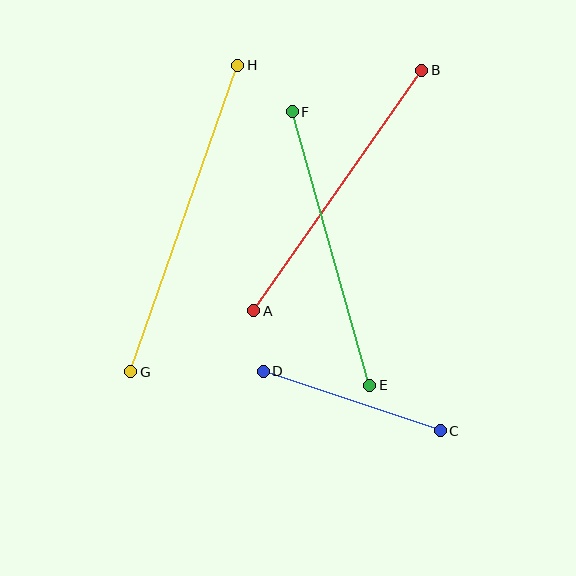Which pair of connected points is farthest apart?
Points G and H are farthest apart.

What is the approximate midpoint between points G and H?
The midpoint is at approximately (184, 219) pixels.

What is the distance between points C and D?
The distance is approximately 187 pixels.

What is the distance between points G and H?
The distance is approximately 325 pixels.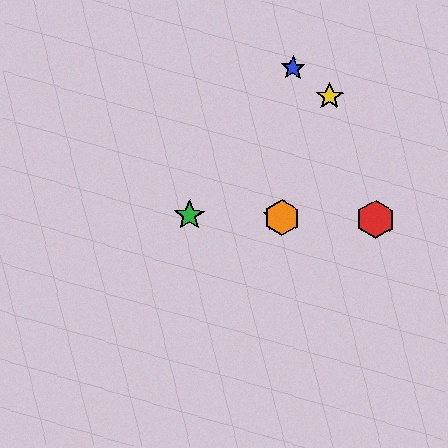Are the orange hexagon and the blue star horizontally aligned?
No, the orange hexagon is at y≈217 and the blue star is at y≈68.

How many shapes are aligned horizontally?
4 shapes (the red hexagon, the green star, the purple star, the orange hexagon) are aligned horizontally.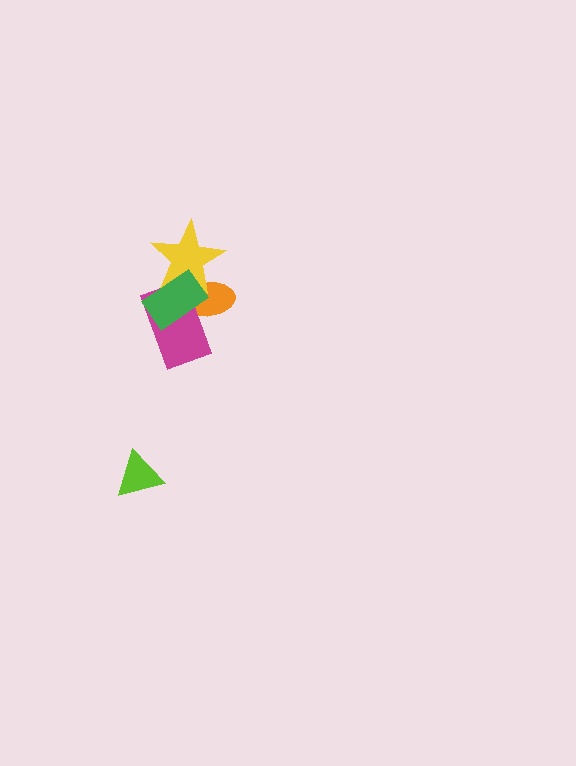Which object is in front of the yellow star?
The green rectangle is in front of the yellow star.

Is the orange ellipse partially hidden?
Yes, it is partially covered by another shape.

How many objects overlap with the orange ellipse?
3 objects overlap with the orange ellipse.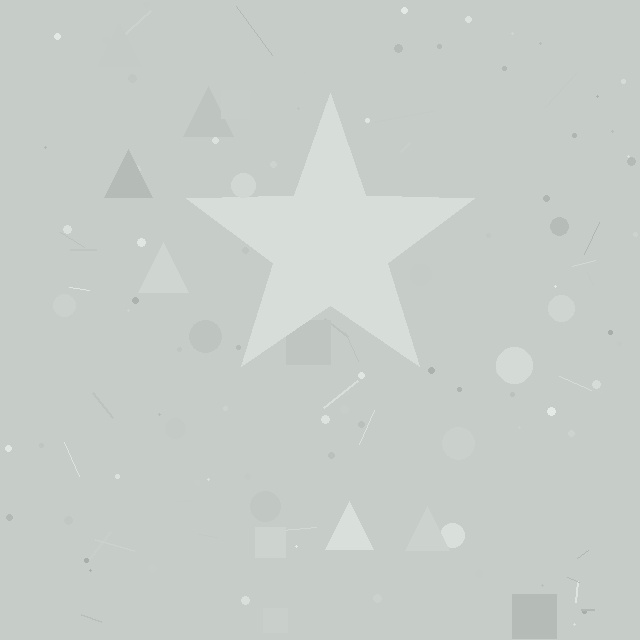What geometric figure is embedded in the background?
A star is embedded in the background.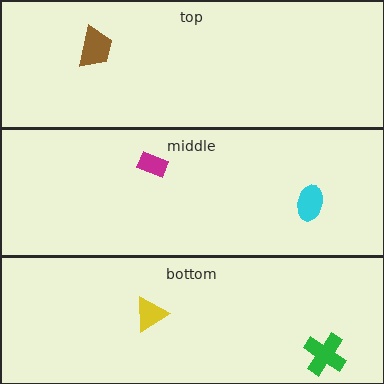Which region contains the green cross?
The bottom region.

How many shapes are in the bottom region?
2.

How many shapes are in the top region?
1.